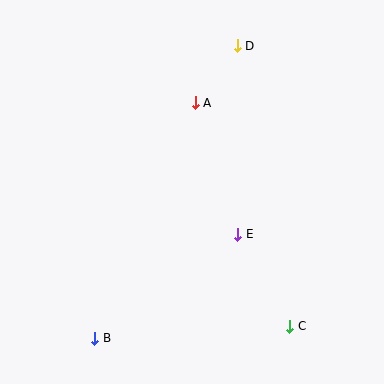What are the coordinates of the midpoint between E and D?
The midpoint between E and D is at (238, 140).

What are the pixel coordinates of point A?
Point A is at (195, 103).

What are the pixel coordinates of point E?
Point E is at (238, 234).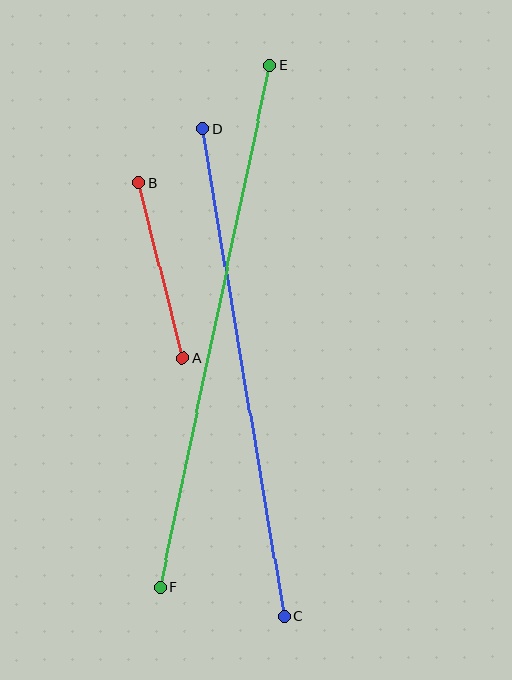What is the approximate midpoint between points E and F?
The midpoint is at approximately (215, 326) pixels.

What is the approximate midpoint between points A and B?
The midpoint is at approximately (161, 270) pixels.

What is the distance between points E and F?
The distance is approximately 533 pixels.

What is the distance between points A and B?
The distance is approximately 182 pixels.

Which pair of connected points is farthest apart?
Points E and F are farthest apart.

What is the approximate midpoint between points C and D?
The midpoint is at approximately (243, 373) pixels.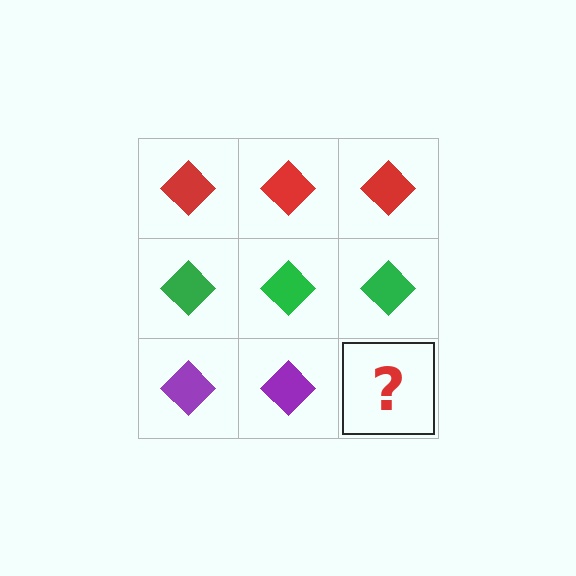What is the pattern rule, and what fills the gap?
The rule is that each row has a consistent color. The gap should be filled with a purple diamond.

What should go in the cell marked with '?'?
The missing cell should contain a purple diamond.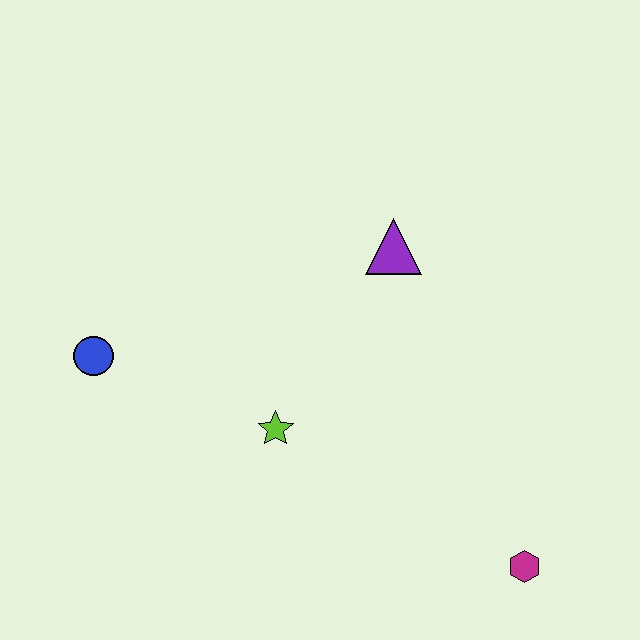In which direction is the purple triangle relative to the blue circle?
The purple triangle is to the right of the blue circle.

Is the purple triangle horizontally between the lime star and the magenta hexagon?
Yes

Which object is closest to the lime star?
The blue circle is closest to the lime star.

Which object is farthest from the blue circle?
The magenta hexagon is farthest from the blue circle.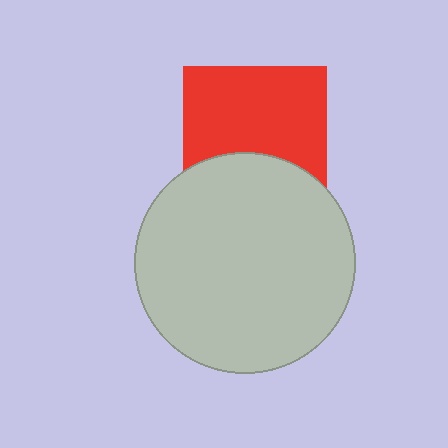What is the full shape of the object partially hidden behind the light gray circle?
The partially hidden object is a red square.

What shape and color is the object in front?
The object in front is a light gray circle.